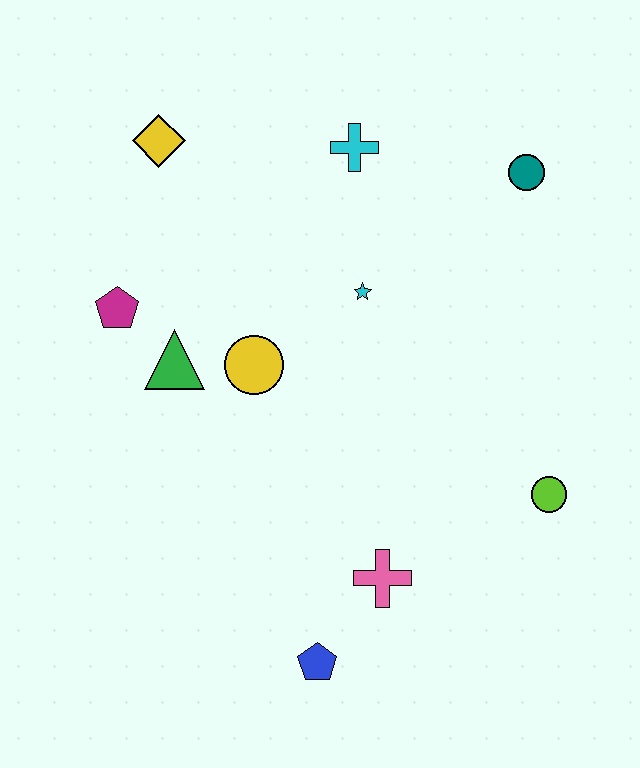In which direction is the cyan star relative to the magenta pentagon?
The cyan star is to the right of the magenta pentagon.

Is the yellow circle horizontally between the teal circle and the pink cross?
No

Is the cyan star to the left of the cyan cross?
No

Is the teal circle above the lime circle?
Yes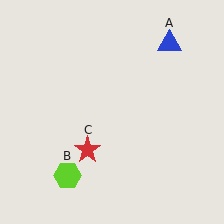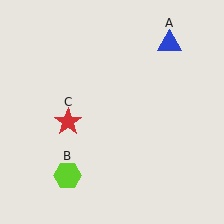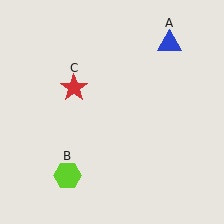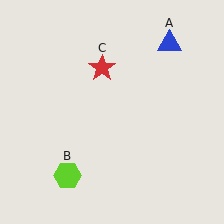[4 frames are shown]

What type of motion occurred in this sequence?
The red star (object C) rotated clockwise around the center of the scene.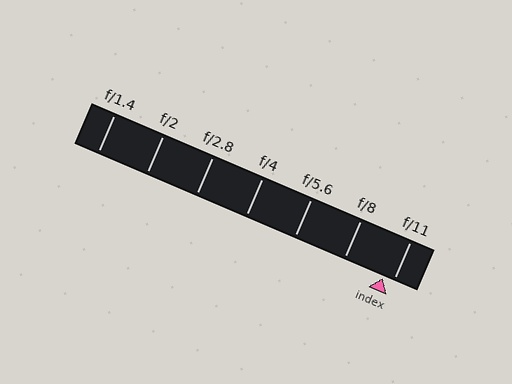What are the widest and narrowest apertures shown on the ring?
The widest aperture shown is f/1.4 and the narrowest is f/11.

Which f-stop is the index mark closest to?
The index mark is closest to f/11.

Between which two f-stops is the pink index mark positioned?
The index mark is between f/8 and f/11.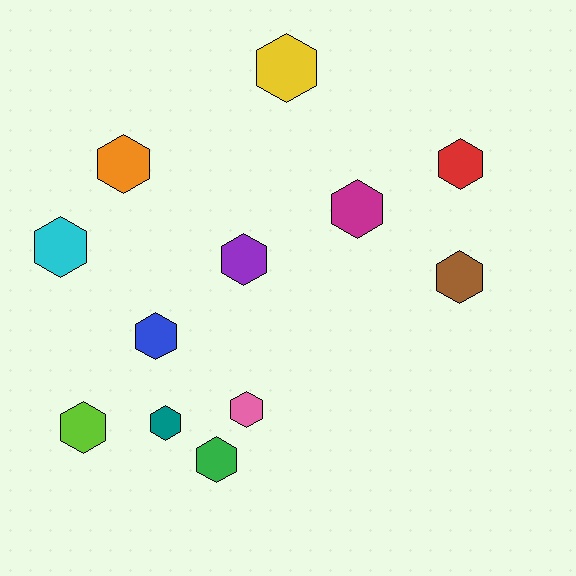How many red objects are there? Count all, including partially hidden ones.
There is 1 red object.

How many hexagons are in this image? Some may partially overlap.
There are 12 hexagons.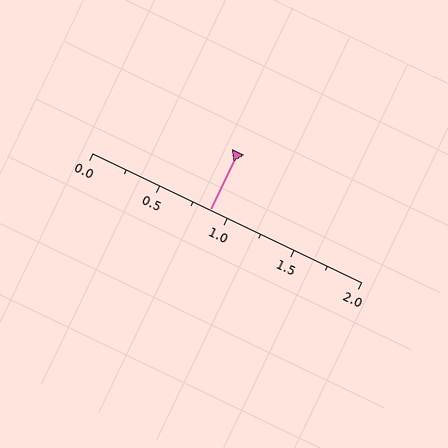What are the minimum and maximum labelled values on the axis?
The axis runs from 0.0 to 2.0.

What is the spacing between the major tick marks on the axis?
The major ticks are spaced 0.5 apart.